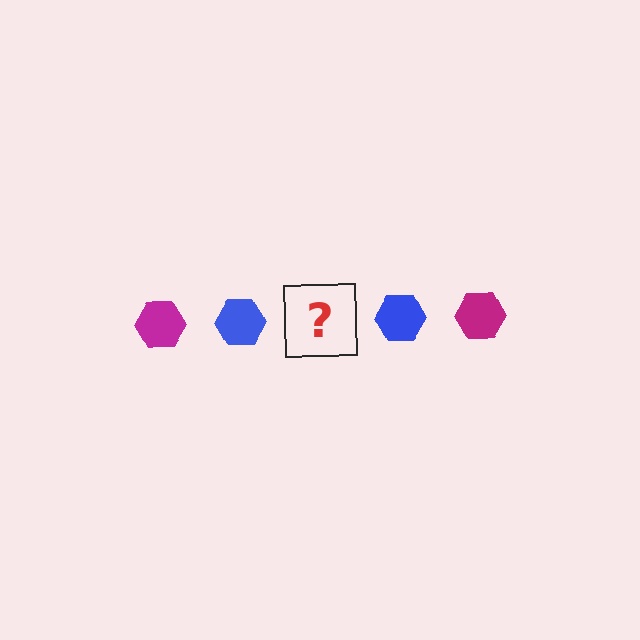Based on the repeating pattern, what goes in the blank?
The blank should be a magenta hexagon.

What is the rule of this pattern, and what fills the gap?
The rule is that the pattern cycles through magenta, blue hexagons. The gap should be filled with a magenta hexagon.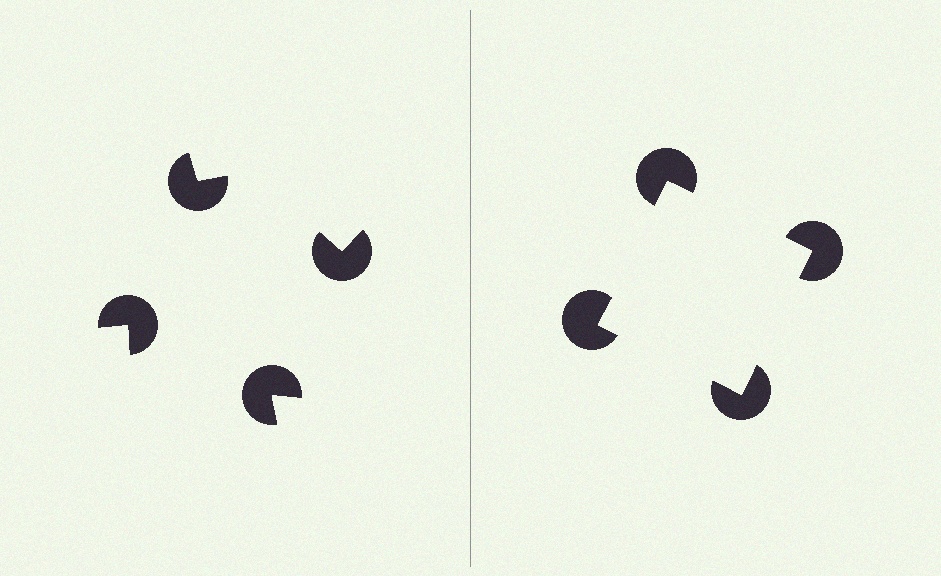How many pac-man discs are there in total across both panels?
8 — 4 on each side.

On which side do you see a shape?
An illusory square appears on the right side. On the left side the wedge cuts are rotated, so no coherent shape forms.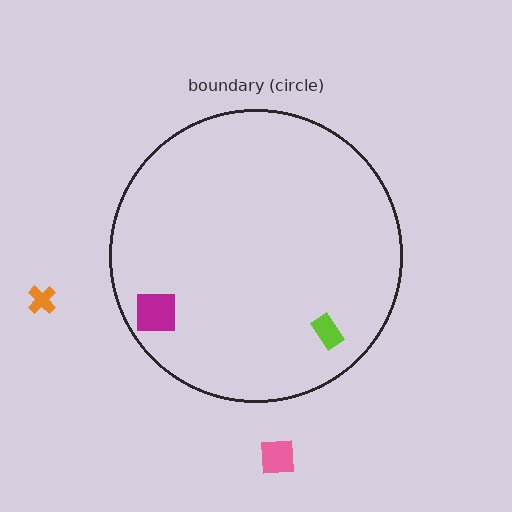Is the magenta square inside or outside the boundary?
Inside.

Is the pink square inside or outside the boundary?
Outside.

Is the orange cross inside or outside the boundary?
Outside.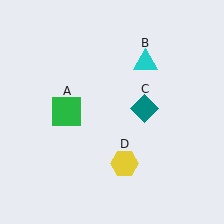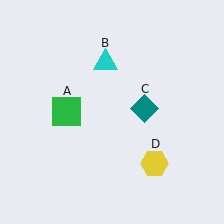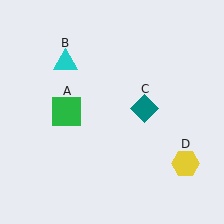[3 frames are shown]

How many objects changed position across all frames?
2 objects changed position: cyan triangle (object B), yellow hexagon (object D).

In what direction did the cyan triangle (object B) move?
The cyan triangle (object B) moved left.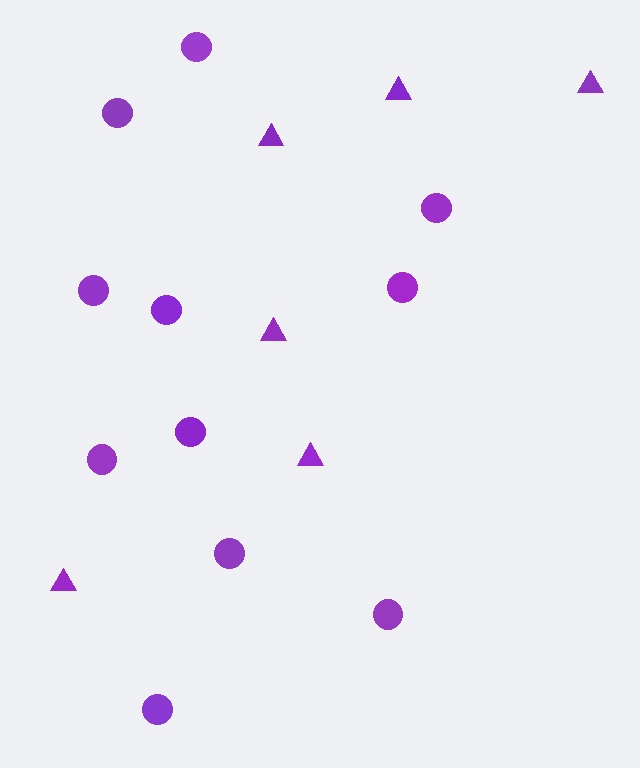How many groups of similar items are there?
There are 2 groups: one group of triangles (6) and one group of circles (11).